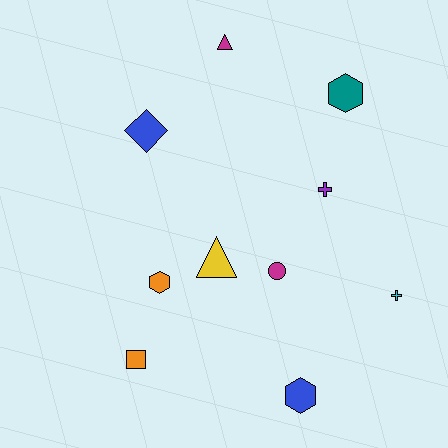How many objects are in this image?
There are 10 objects.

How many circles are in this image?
There is 1 circle.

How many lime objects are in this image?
There are no lime objects.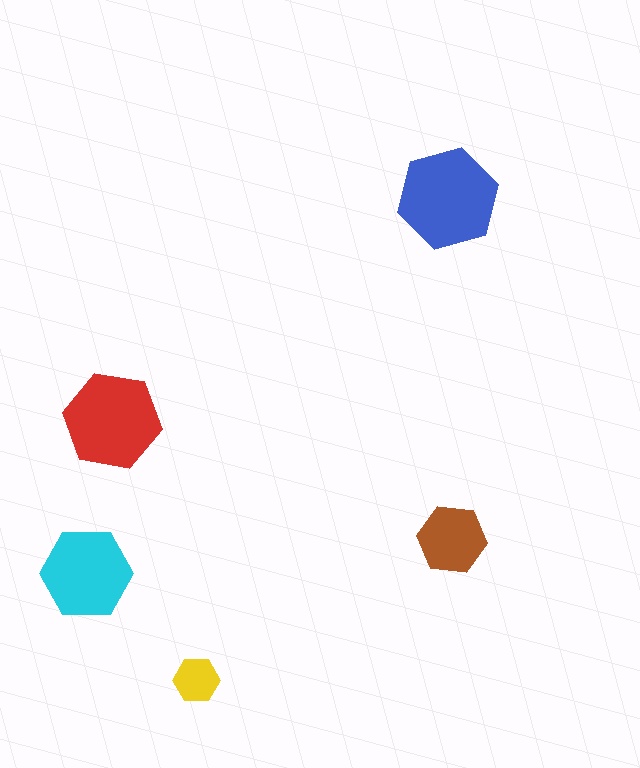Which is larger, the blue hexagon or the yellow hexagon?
The blue one.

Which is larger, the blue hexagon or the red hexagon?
The blue one.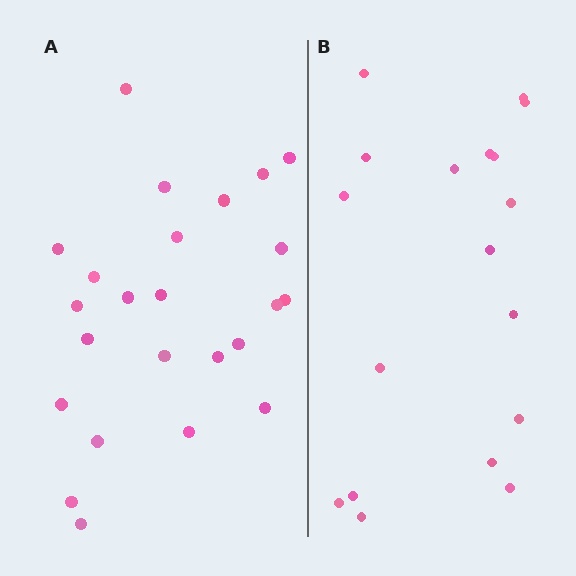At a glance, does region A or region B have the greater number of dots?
Region A (the left region) has more dots.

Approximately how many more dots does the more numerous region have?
Region A has about 6 more dots than region B.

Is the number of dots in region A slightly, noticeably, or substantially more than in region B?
Region A has noticeably more, but not dramatically so. The ratio is roughly 1.3 to 1.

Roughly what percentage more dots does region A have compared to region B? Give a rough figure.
About 35% more.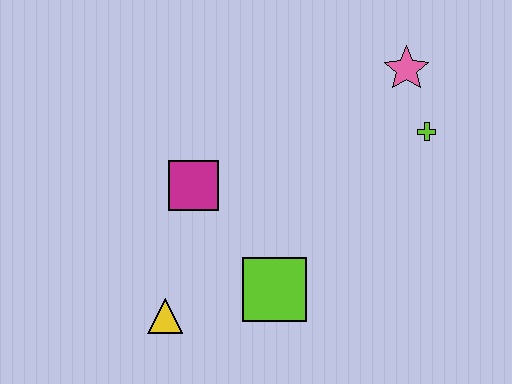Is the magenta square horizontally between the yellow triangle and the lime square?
Yes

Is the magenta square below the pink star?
Yes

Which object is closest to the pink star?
The lime cross is closest to the pink star.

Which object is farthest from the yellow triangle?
The pink star is farthest from the yellow triangle.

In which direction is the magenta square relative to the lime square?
The magenta square is above the lime square.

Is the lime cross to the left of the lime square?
No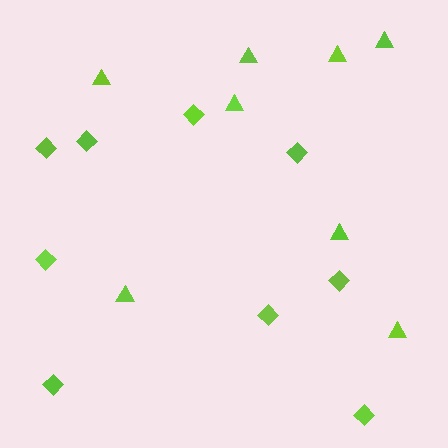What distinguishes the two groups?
There are 2 groups: one group of triangles (8) and one group of diamonds (9).